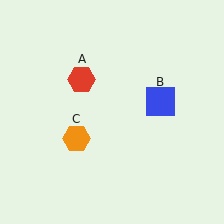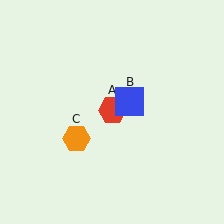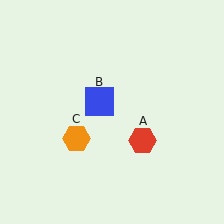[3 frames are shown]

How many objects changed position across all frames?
2 objects changed position: red hexagon (object A), blue square (object B).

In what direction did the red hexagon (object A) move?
The red hexagon (object A) moved down and to the right.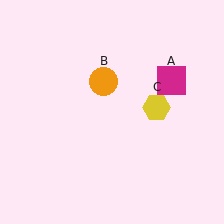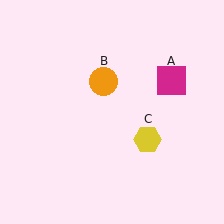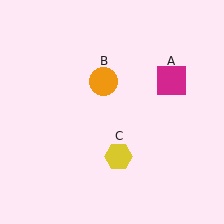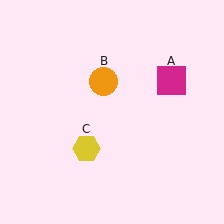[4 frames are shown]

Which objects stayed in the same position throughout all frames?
Magenta square (object A) and orange circle (object B) remained stationary.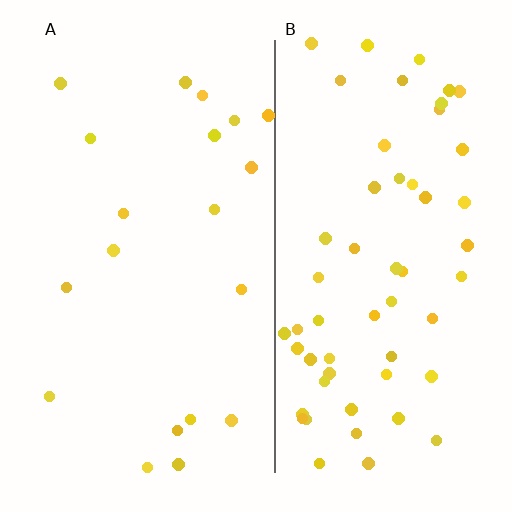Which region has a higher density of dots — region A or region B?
B (the right).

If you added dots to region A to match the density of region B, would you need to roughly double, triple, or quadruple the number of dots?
Approximately triple.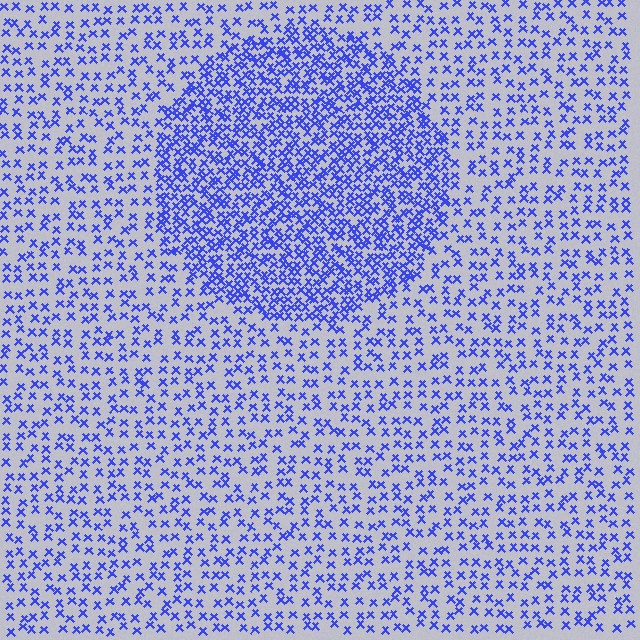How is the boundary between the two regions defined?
The boundary is defined by a change in element density (approximately 2.2x ratio). All elements are the same color, size, and shape.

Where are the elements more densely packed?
The elements are more densely packed inside the circle boundary.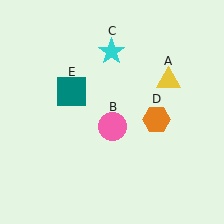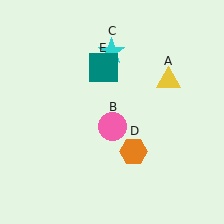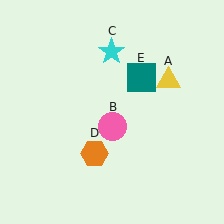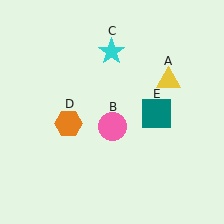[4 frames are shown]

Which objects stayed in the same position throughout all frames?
Yellow triangle (object A) and pink circle (object B) and cyan star (object C) remained stationary.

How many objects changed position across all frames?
2 objects changed position: orange hexagon (object D), teal square (object E).